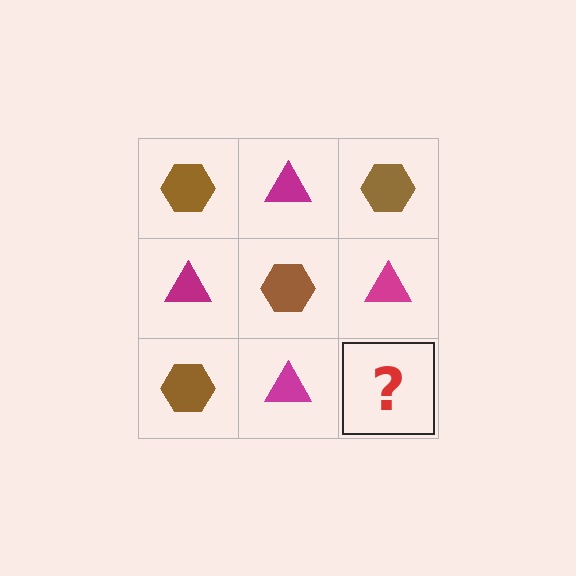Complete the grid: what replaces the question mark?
The question mark should be replaced with a brown hexagon.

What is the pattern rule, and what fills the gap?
The rule is that it alternates brown hexagon and magenta triangle in a checkerboard pattern. The gap should be filled with a brown hexagon.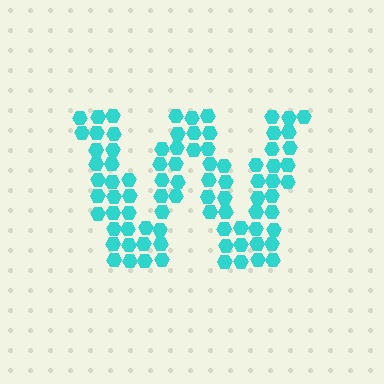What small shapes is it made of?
It is made of small hexagons.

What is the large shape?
The large shape is the letter W.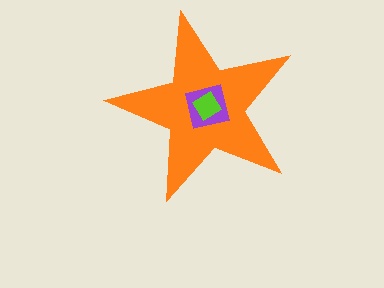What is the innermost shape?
The lime diamond.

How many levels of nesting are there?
3.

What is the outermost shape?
The orange star.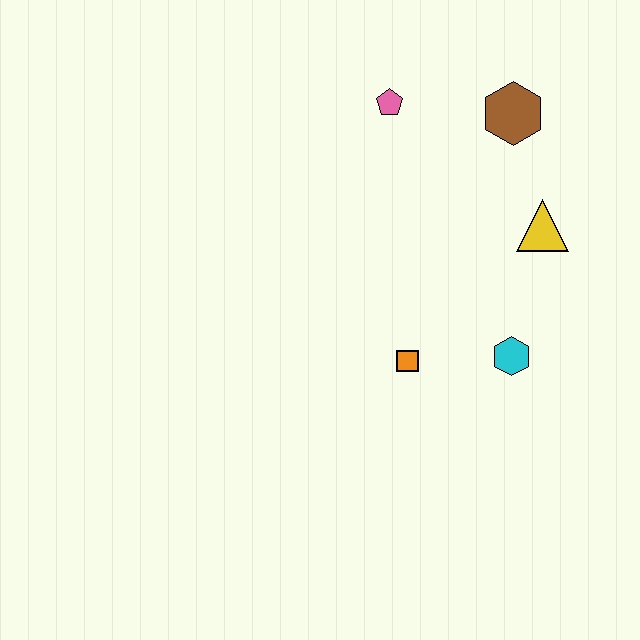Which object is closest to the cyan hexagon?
The orange square is closest to the cyan hexagon.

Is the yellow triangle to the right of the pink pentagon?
Yes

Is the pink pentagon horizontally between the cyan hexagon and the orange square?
No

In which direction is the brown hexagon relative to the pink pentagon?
The brown hexagon is to the right of the pink pentagon.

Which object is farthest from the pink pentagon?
The cyan hexagon is farthest from the pink pentagon.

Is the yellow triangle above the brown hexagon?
No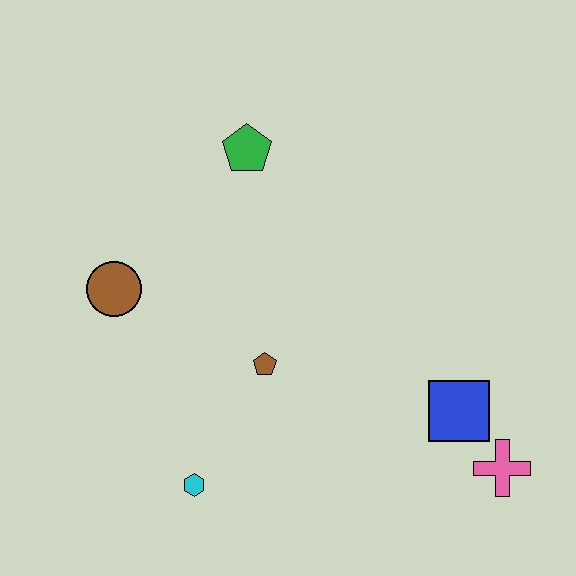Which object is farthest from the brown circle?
The pink cross is farthest from the brown circle.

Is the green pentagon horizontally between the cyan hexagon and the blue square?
Yes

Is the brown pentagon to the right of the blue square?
No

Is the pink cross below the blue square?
Yes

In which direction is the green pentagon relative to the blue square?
The green pentagon is above the blue square.